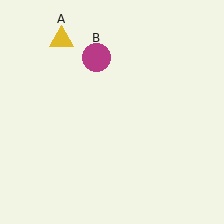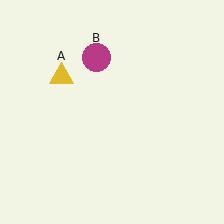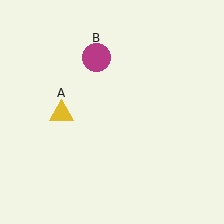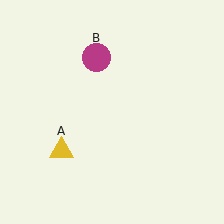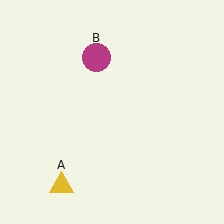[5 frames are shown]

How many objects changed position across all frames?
1 object changed position: yellow triangle (object A).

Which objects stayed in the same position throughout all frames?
Magenta circle (object B) remained stationary.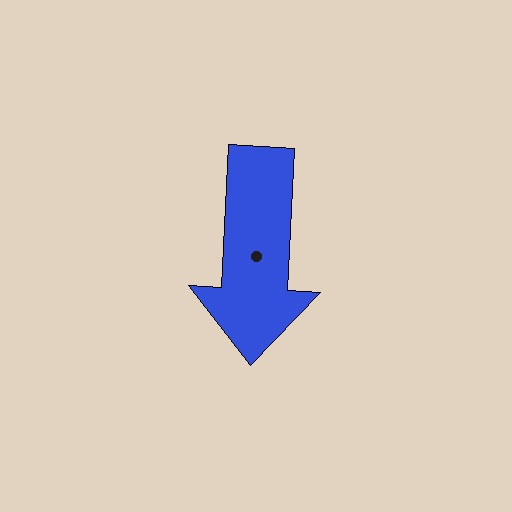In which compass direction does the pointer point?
South.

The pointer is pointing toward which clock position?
Roughly 6 o'clock.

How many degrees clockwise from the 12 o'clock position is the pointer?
Approximately 183 degrees.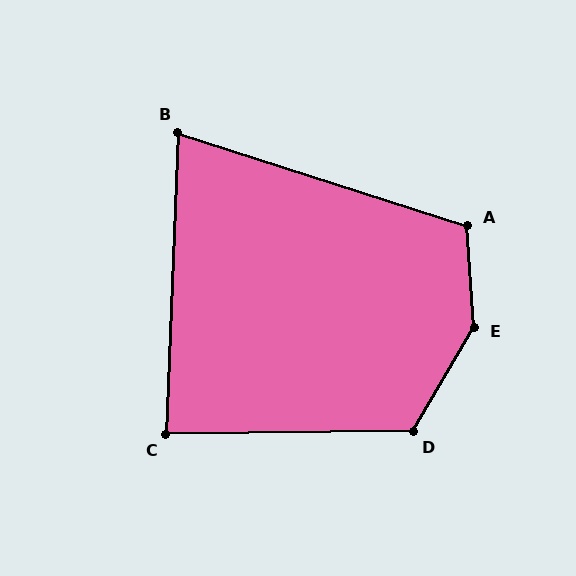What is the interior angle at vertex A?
Approximately 111 degrees (obtuse).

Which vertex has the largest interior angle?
E, at approximately 146 degrees.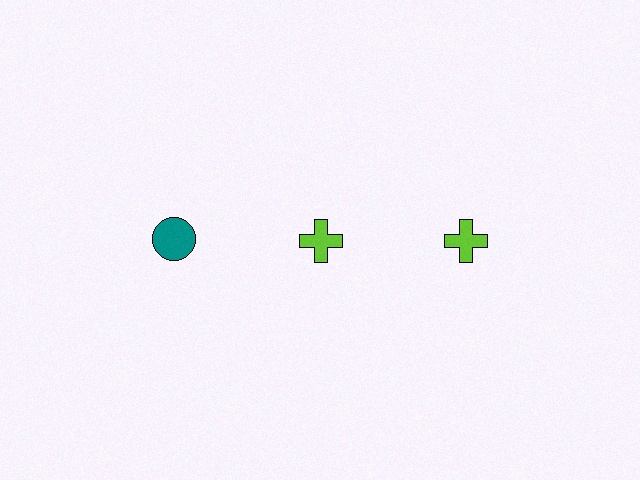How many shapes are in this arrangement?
There are 3 shapes arranged in a grid pattern.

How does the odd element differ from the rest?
It differs in both color (teal instead of lime) and shape (circle instead of cross).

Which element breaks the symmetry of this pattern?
The teal circle in the top row, leftmost column breaks the symmetry. All other shapes are lime crosses.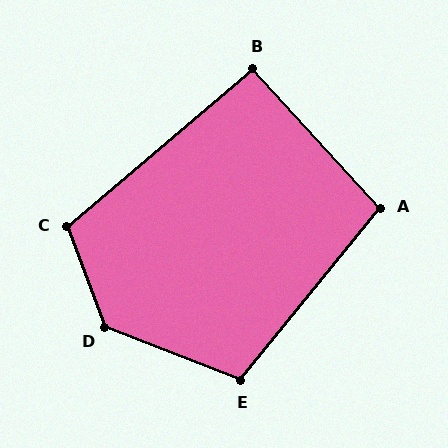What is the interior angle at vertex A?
Approximately 98 degrees (obtuse).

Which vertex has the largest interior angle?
D, at approximately 132 degrees.